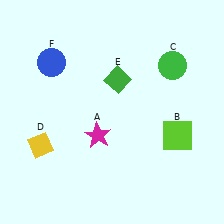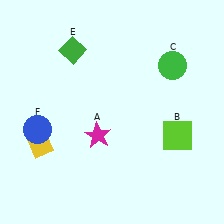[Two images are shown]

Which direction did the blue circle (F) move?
The blue circle (F) moved down.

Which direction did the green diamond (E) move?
The green diamond (E) moved left.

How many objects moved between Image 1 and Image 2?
2 objects moved between the two images.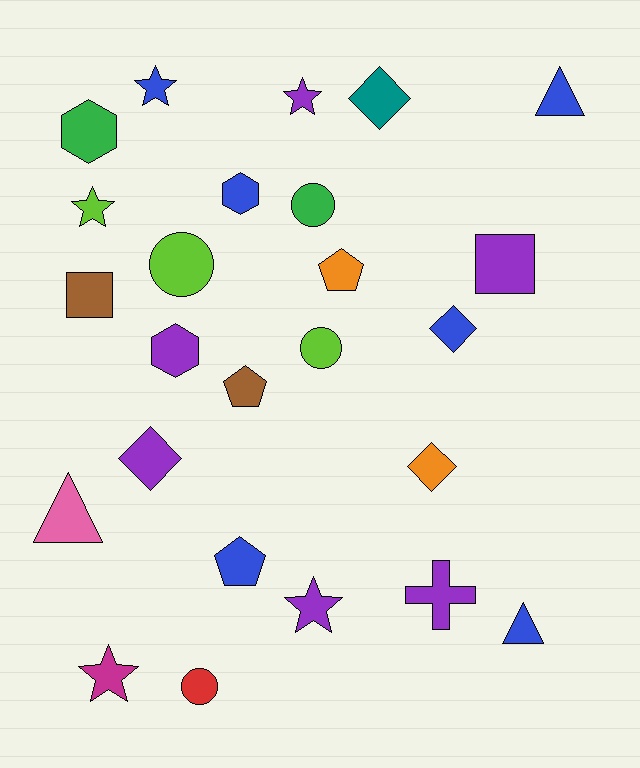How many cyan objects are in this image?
There are no cyan objects.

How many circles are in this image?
There are 4 circles.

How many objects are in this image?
There are 25 objects.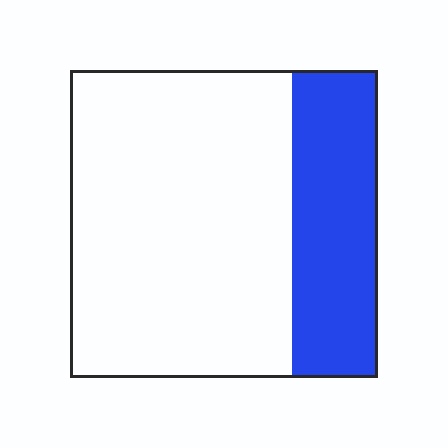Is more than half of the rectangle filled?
No.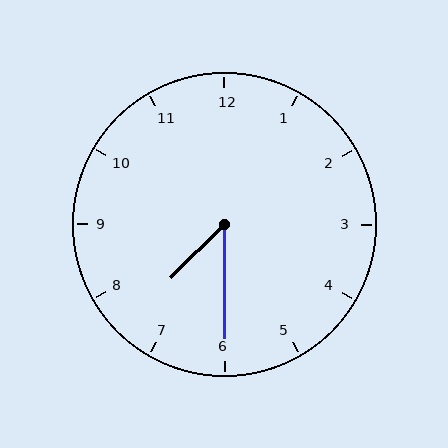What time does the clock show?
7:30.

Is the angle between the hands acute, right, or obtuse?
It is acute.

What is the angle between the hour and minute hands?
Approximately 45 degrees.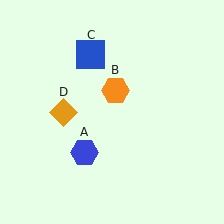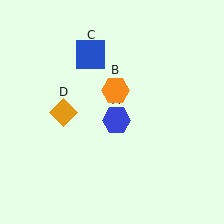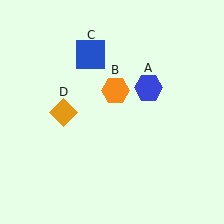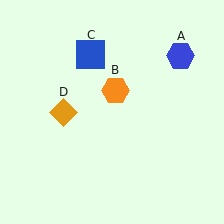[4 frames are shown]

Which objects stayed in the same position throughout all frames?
Orange hexagon (object B) and blue square (object C) and orange diamond (object D) remained stationary.